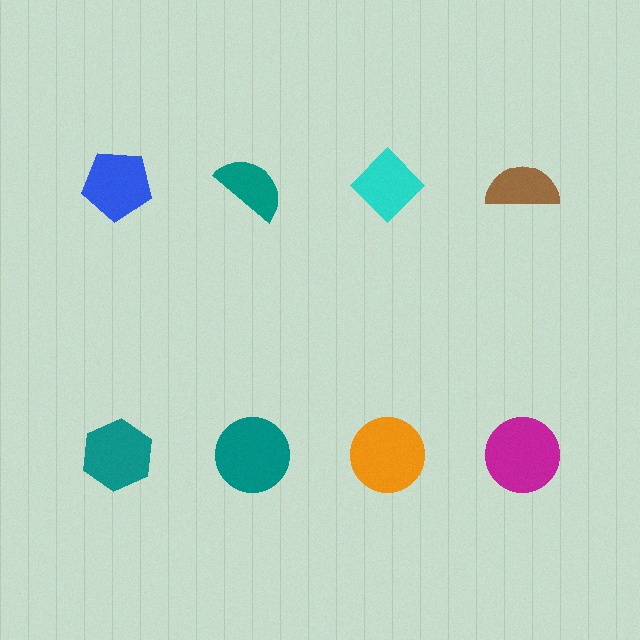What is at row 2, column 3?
An orange circle.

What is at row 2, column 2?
A teal circle.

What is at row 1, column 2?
A teal semicircle.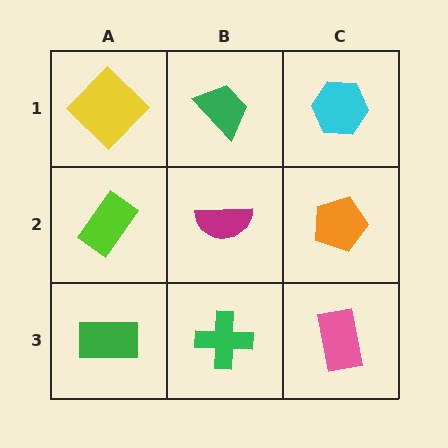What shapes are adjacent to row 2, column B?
A green trapezoid (row 1, column B), a green cross (row 3, column B), a lime rectangle (row 2, column A), an orange pentagon (row 2, column C).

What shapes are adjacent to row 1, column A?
A lime rectangle (row 2, column A), a green trapezoid (row 1, column B).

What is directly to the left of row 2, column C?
A magenta semicircle.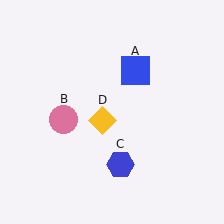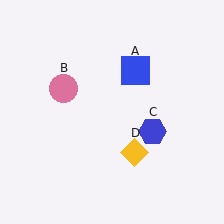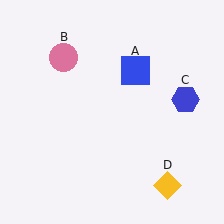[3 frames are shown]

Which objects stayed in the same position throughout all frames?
Blue square (object A) remained stationary.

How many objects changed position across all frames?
3 objects changed position: pink circle (object B), blue hexagon (object C), yellow diamond (object D).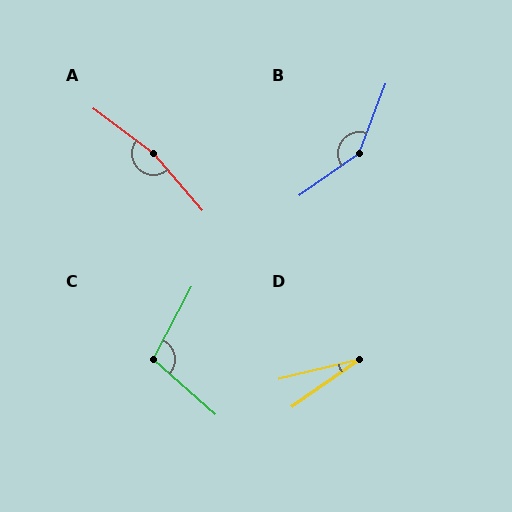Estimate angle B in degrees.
Approximately 146 degrees.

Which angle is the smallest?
D, at approximately 22 degrees.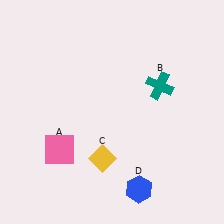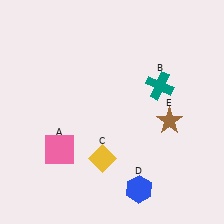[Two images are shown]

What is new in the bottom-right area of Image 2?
A brown star (E) was added in the bottom-right area of Image 2.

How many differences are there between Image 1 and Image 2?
There is 1 difference between the two images.